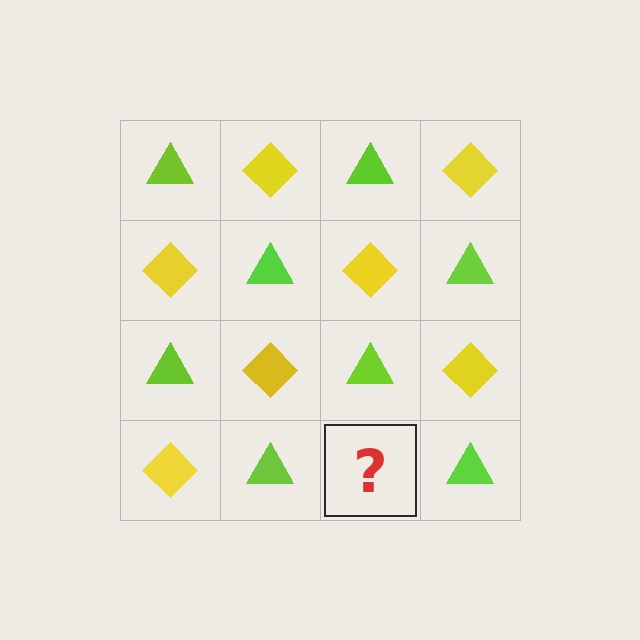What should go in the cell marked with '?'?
The missing cell should contain a yellow diamond.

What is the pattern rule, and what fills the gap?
The rule is that it alternates lime triangle and yellow diamond in a checkerboard pattern. The gap should be filled with a yellow diamond.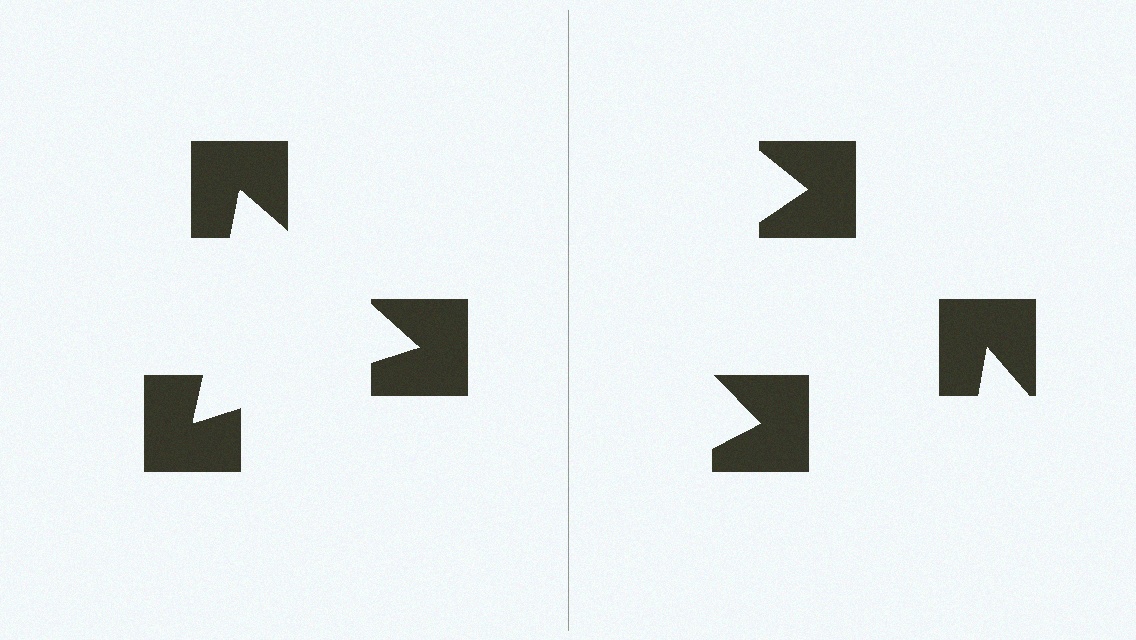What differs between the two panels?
The notched squares are positioned identically on both sides; only the wedge orientations differ. On the left they align to a triangle; on the right they are misaligned.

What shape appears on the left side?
An illusory triangle.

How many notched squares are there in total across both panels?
6 — 3 on each side.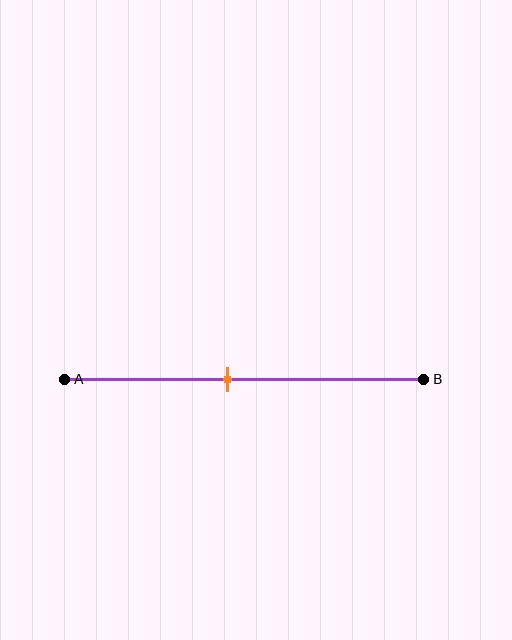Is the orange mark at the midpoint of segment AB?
No, the mark is at about 45% from A, not at the 50% midpoint.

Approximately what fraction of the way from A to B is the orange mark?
The orange mark is approximately 45% of the way from A to B.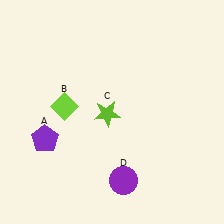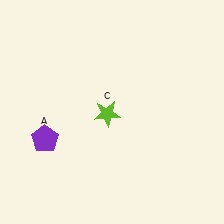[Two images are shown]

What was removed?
The lime diamond (B), the purple circle (D) were removed in Image 2.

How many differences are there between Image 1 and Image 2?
There are 2 differences between the two images.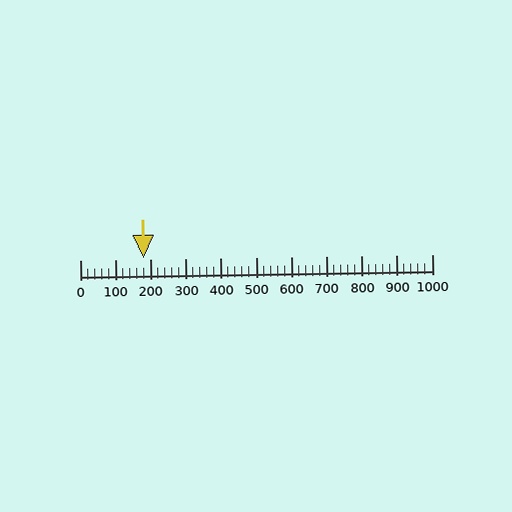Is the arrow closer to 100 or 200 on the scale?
The arrow is closer to 200.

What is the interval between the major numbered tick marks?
The major tick marks are spaced 100 units apart.